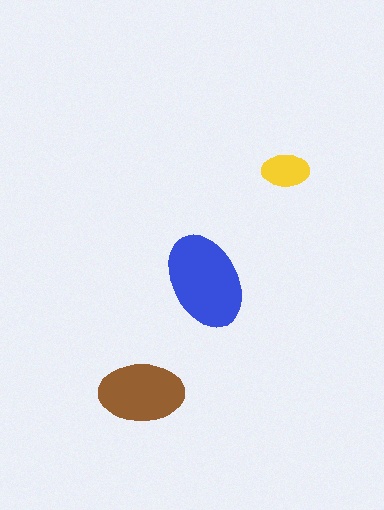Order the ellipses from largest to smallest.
the blue one, the brown one, the yellow one.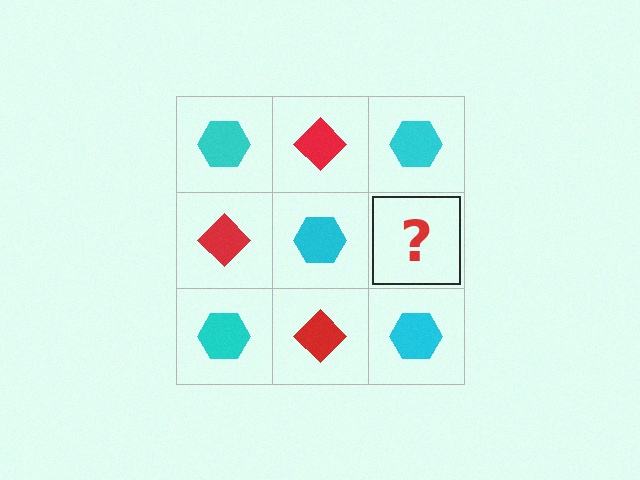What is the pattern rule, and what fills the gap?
The rule is that it alternates cyan hexagon and red diamond in a checkerboard pattern. The gap should be filled with a red diamond.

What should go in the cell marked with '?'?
The missing cell should contain a red diamond.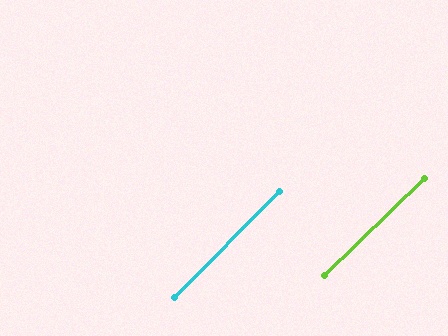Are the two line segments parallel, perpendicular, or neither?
Parallel — their directions differ by only 1.4°.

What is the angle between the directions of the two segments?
Approximately 1 degree.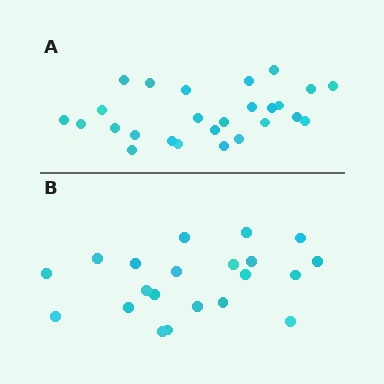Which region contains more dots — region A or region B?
Region A (the top region) has more dots.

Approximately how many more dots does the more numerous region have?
Region A has about 5 more dots than region B.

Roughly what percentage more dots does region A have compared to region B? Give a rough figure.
About 25% more.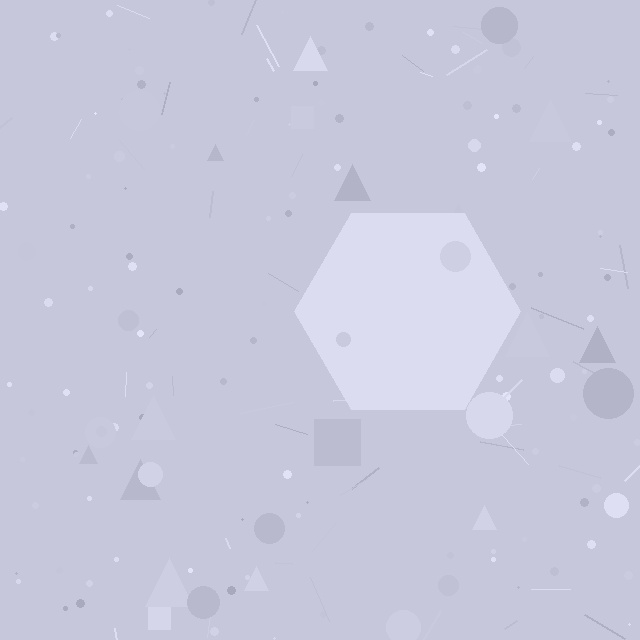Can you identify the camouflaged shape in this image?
The camouflaged shape is a hexagon.